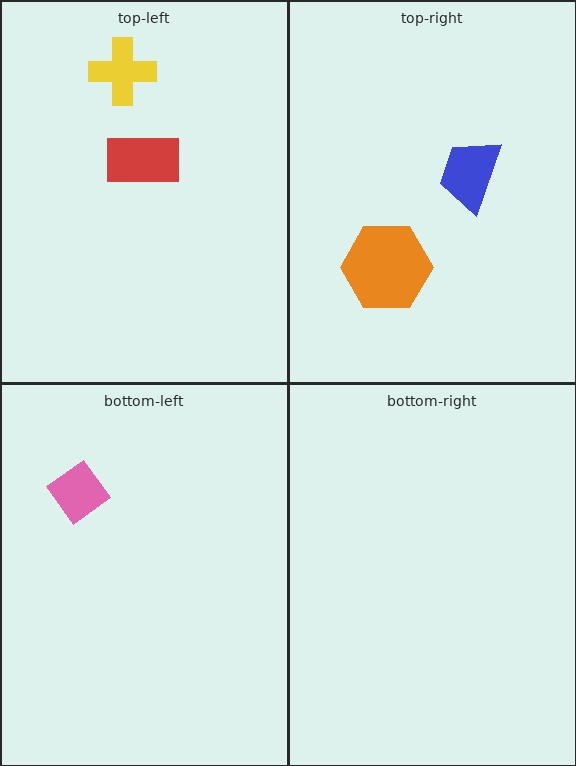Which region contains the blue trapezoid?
The top-right region.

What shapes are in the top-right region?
The blue trapezoid, the orange hexagon.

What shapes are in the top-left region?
The yellow cross, the red rectangle.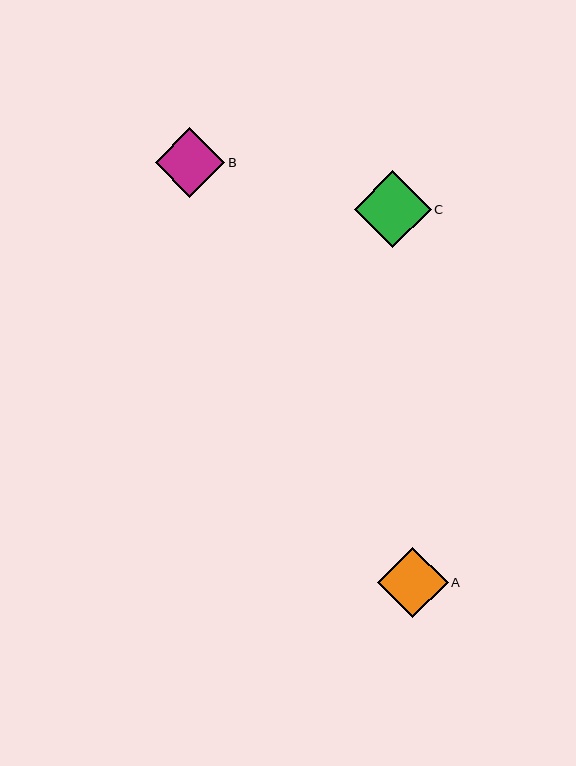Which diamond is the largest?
Diamond C is the largest with a size of approximately 77 pixels.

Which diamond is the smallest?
Diamond B is the smallest with a size of approximately 69 pixels.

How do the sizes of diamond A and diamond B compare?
Diamond A and diamond B are approximately the same size.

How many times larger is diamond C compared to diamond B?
Diamond C is approximately 1.1 times the size of diamond B.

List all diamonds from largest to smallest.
From largest to smallest: C, A, B.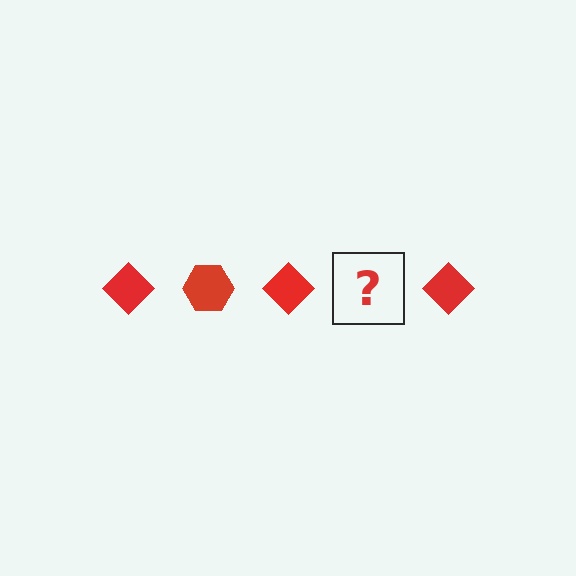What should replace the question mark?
The question mark should be replaced with a red hexagon.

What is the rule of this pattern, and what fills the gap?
The rule is that the pattern cycles through diamond, hexagon shapes in red. The gap should be filled with a red hexagon.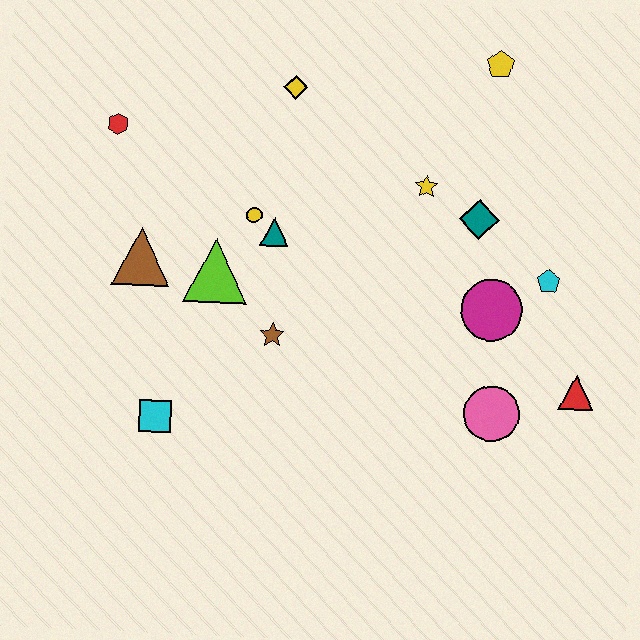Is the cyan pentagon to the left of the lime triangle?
No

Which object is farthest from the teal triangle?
The red triangle is farthest from the teal triangle.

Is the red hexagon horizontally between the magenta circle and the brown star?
No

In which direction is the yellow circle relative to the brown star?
The yellow circle is above the brown star.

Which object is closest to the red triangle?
The pink circle is closest to the red triangle.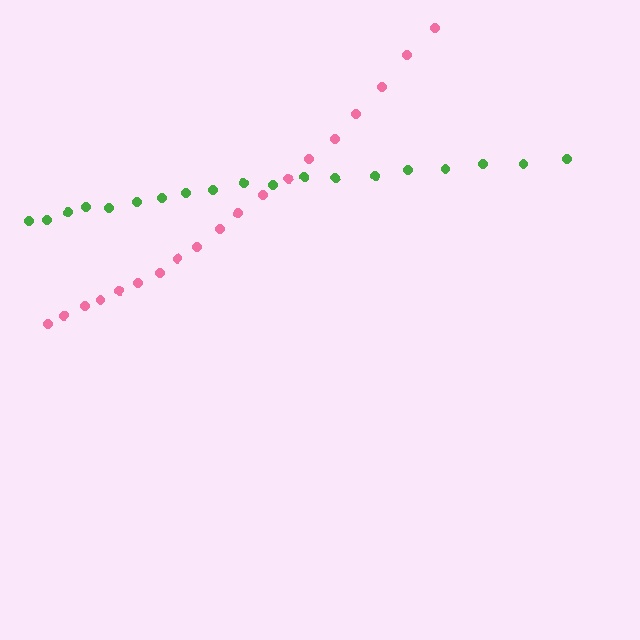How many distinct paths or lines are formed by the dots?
There are 2 distinct paths.